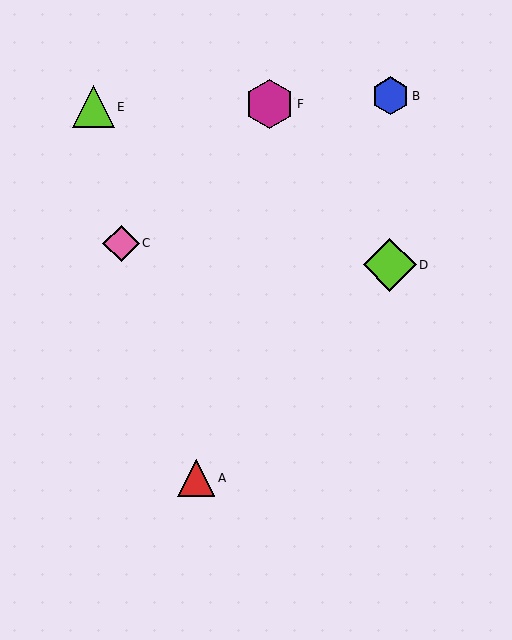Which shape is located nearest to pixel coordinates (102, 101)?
The lime triangle (labeled E) at (93, 107) is nearest to that location.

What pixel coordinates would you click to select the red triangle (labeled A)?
Click at (196, 478) to select the red triangle A.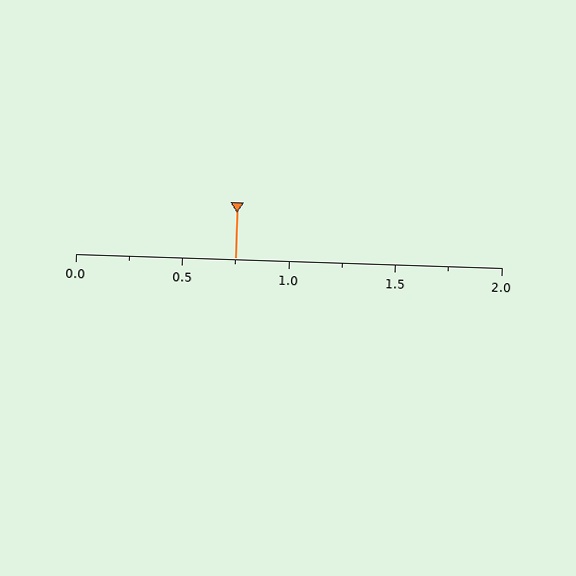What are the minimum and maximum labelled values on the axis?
The axis runs from 0.0 to 2.0.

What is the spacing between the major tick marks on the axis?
The major ticks are spaced 0.5 apart.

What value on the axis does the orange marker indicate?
The marker indicates approximately 0.75.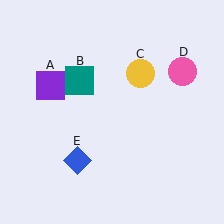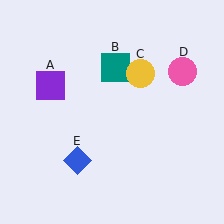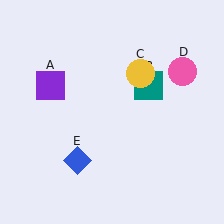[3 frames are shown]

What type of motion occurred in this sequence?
The teal square (object B) rotated clockwise around the center of the scene.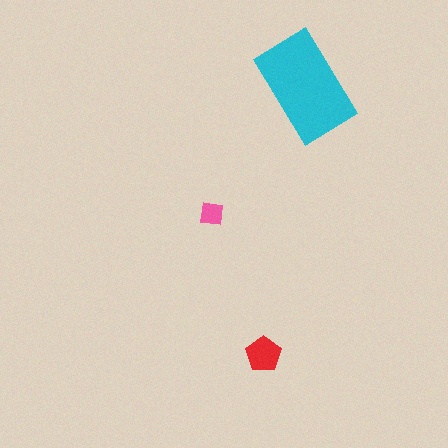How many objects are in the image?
There are 3 objects in the image.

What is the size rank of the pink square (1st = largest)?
3rd.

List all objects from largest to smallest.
The cyan rectangle, the red pentagon, the pink square.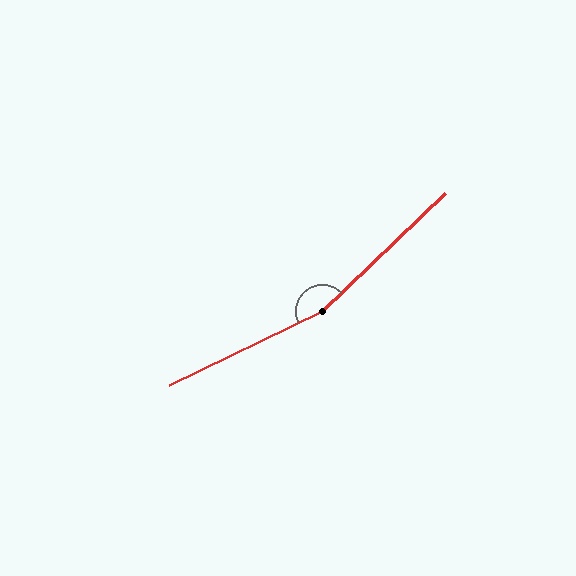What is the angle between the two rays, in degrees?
Approximately 162 degrees.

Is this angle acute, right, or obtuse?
It is obtuse.